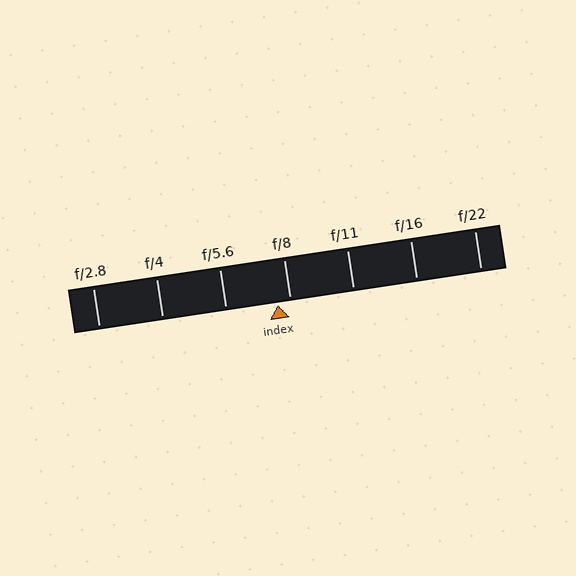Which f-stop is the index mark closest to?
The index mark is closest to f/8.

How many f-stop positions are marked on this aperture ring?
There are 7 f-stop positions marked.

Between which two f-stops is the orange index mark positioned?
The index mark is between f/5.6 and f/8.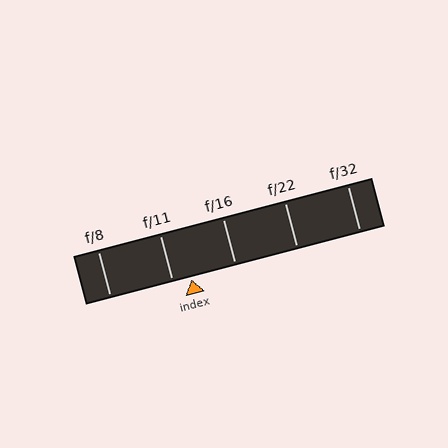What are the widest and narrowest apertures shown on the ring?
The widest aperture shown is f/8 and the narrowest is f/32.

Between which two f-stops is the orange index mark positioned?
The index mark is between f/11 and f/16.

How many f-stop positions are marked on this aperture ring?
There are 5 f-stop positions marked.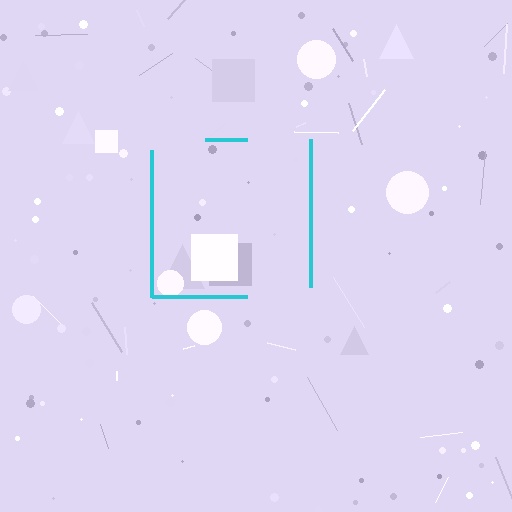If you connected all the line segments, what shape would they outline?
They would outline a square.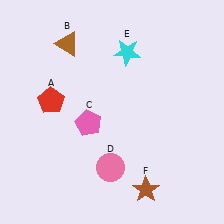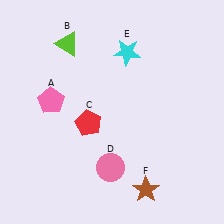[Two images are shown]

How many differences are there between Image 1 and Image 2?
There are 3 differences between the two images.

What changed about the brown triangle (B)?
In Image 1, B is brown. In Image 2, it changed to lime.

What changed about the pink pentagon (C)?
In Image 1, C is pink. In Image 2, it changed to red.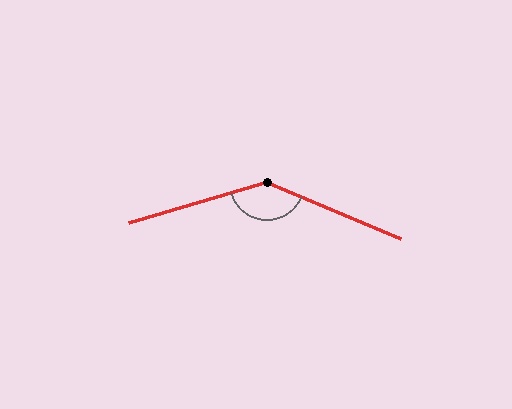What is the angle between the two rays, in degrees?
Approximately 141 degrees.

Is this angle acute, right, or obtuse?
It is obtuse.